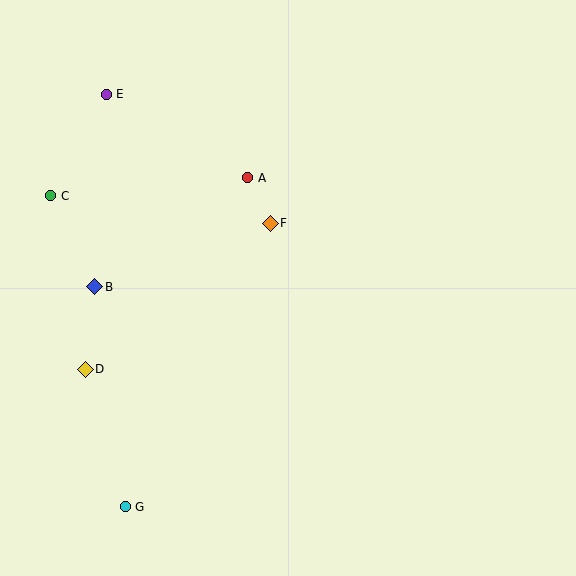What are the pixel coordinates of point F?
Point F is at (270, 223).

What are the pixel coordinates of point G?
Point G is at (125, 507).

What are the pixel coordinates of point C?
Point C is at (51, 196).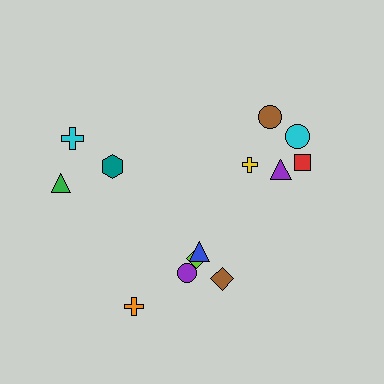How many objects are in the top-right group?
There are 5 objects.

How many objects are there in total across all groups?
There are 13 objects.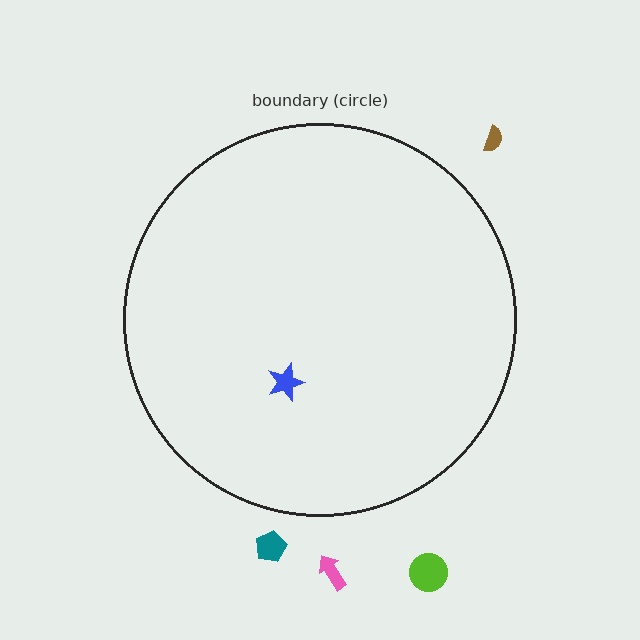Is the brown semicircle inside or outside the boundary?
Outside.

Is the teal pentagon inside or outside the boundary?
Outside.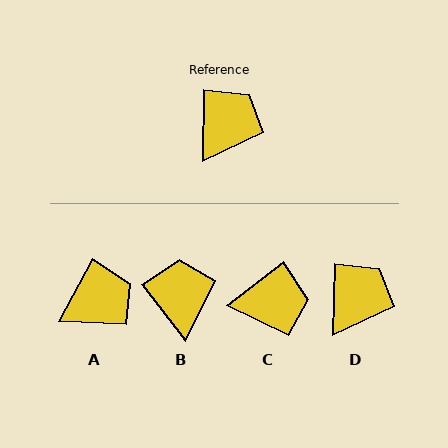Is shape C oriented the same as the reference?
No, it is off by about 51 degrees.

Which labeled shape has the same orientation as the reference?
D.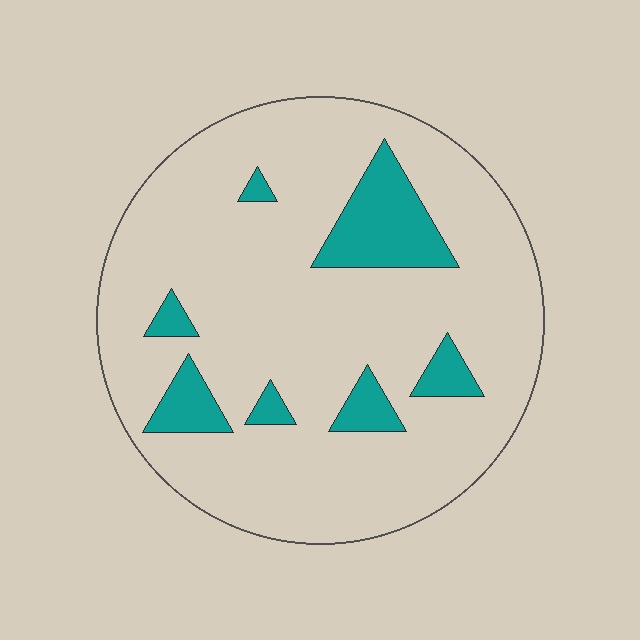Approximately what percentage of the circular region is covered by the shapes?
Approximately 15%.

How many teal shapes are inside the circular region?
7.